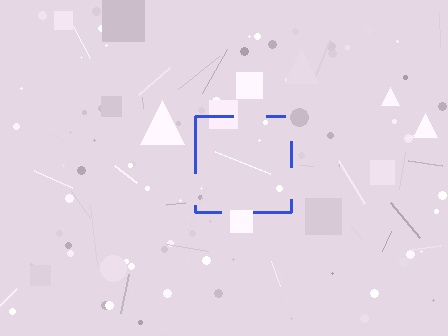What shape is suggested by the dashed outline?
The dashed outline suggests a square.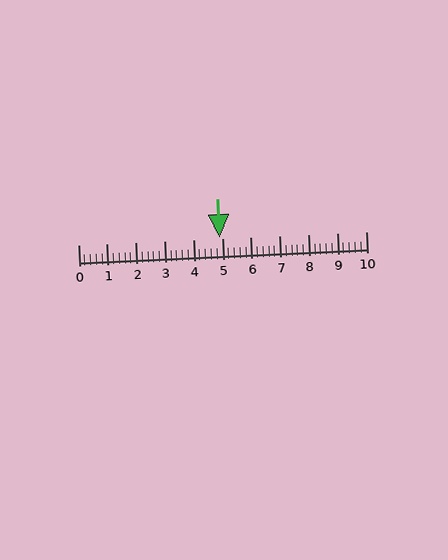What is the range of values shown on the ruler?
The ruler shows values from 0 to 10.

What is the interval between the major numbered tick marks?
The major tick marks are spaced 1 units apart.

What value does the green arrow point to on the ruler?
The green arrow points to approximately 4.9.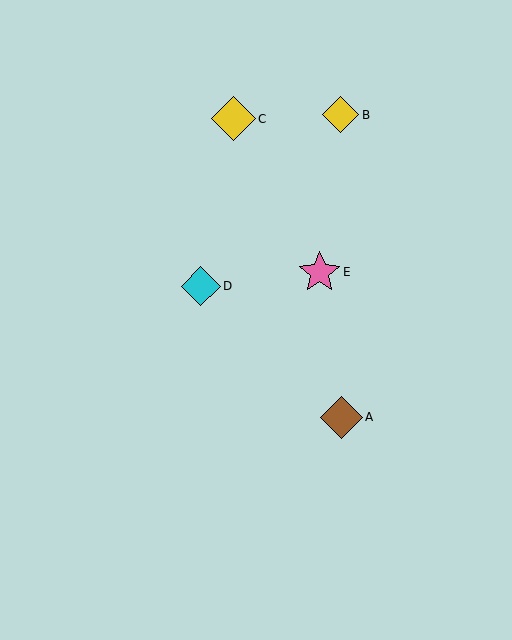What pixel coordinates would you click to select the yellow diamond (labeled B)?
Click at (341, 115) to select the yellow diamond B.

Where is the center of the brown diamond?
The center of the brown diamond is at (341, 417).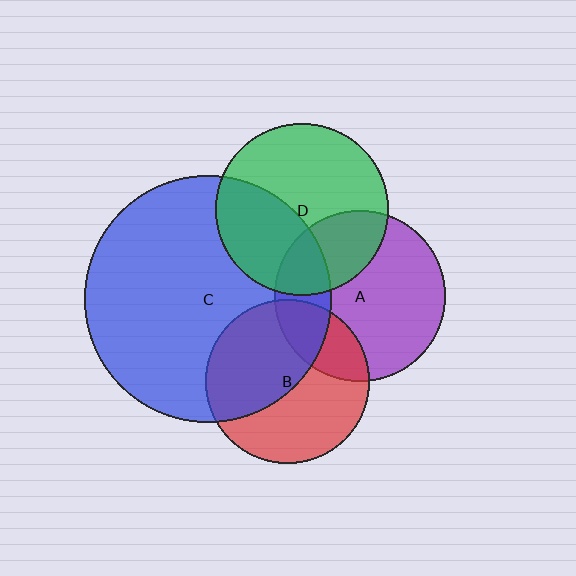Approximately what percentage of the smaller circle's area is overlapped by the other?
Approximately 25%.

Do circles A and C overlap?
Yes.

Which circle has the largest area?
Circle C (blue).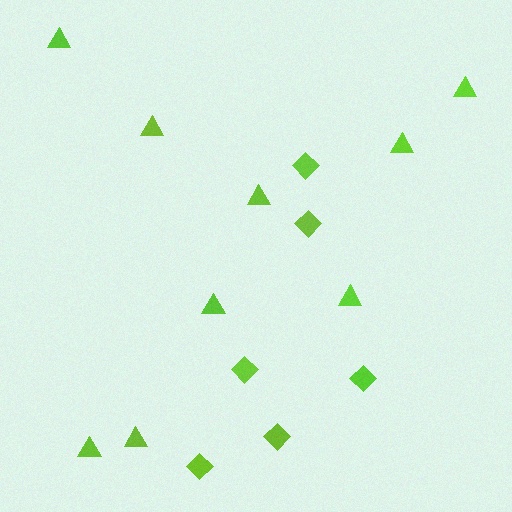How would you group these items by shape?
There are 2 groups: one group of triangles (9) and one group of diamonds (6).